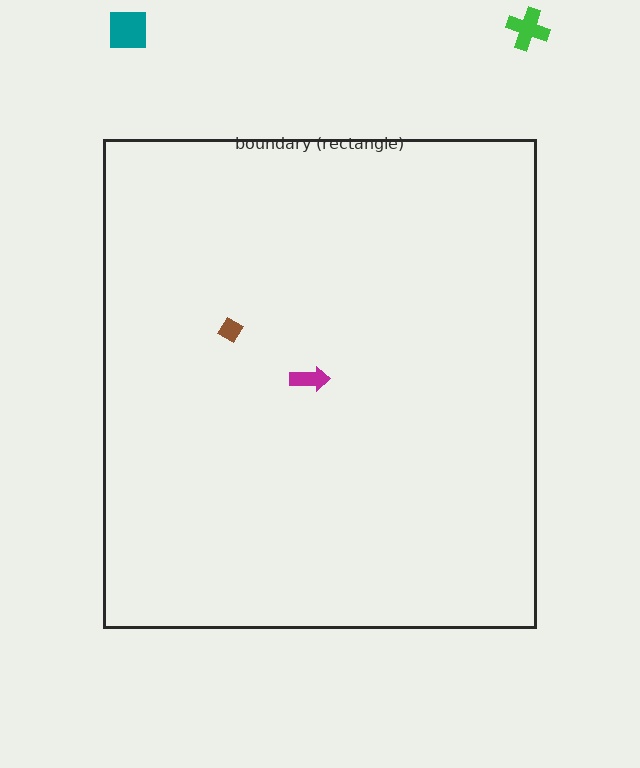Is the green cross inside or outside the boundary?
Outside.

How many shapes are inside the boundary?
2 inside, 2 outside.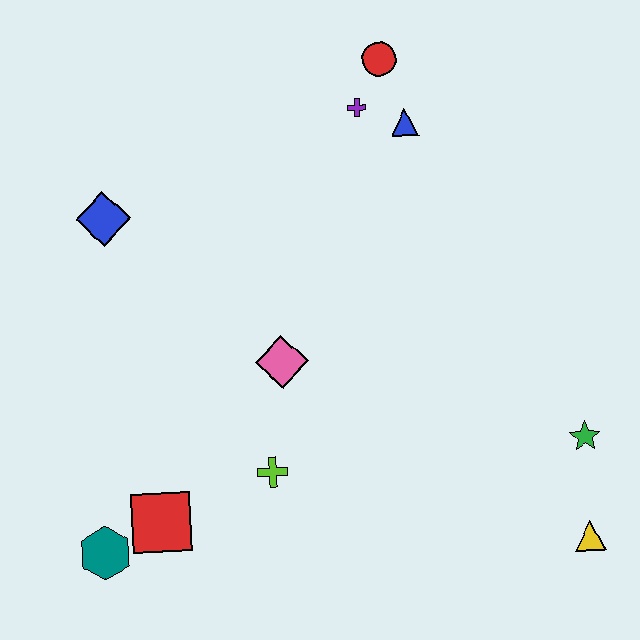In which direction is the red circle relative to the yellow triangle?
The red circle is above the yellow triangle.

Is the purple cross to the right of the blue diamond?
Yes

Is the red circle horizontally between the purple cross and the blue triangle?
Yes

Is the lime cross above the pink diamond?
No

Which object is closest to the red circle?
The purple cross is closest to the red circle.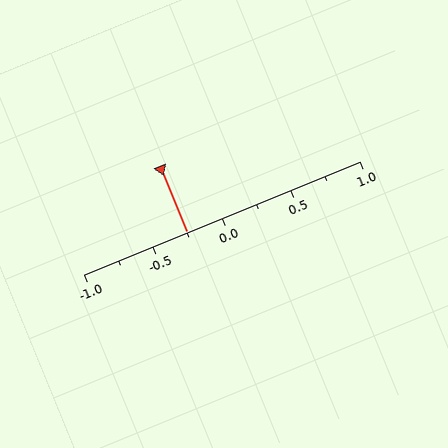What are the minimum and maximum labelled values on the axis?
The axis runs from -1.0 to 1.0.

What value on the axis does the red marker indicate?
The marker indicates approximately -0.25.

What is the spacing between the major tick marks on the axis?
The major ticks are spaced 0.5 apart.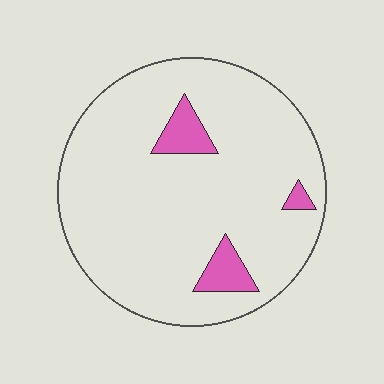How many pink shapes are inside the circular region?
3.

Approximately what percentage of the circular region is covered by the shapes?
Approximately 10%.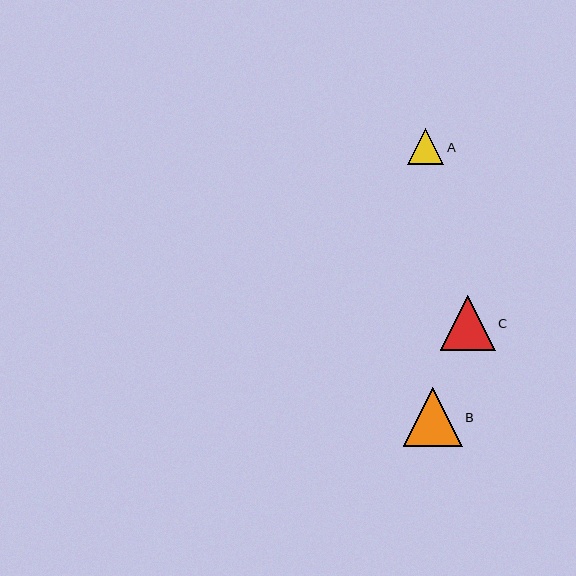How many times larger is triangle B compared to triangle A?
Triangle B is approximately 1.6 times the size of triangle A.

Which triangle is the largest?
Triangle B is the largest with a size of approximately 59 pixels.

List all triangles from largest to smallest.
From largest to smallest: B, C, A.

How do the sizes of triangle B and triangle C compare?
Triangle B and triangle C are approximately the same size.